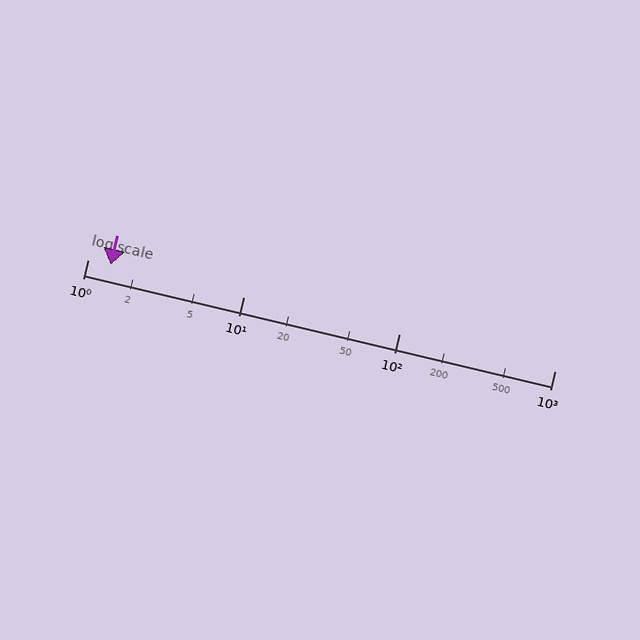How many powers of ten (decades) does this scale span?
The scale spans 3 decades, from 1 to 1000.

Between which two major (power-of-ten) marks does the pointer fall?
The pointer is between 1 and 10.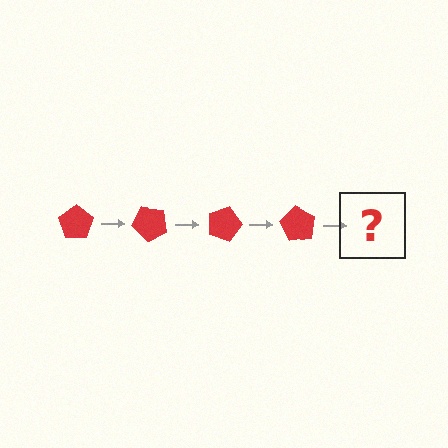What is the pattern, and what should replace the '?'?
The pattern is that the pentagon rotates 45 degrees each step. The '?' should be a red pentagon rotated 180 degrees.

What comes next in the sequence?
The next element should be a red pentagon rotated 180 degrees.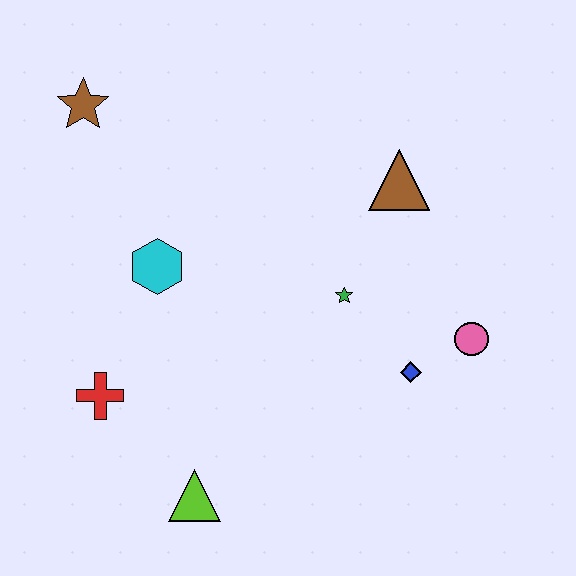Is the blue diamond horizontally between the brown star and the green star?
No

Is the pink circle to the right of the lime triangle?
Yes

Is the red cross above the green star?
No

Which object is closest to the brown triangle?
The green star is closest to the brown triangle.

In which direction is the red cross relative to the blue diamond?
The red cross is to the left of the blue diamond.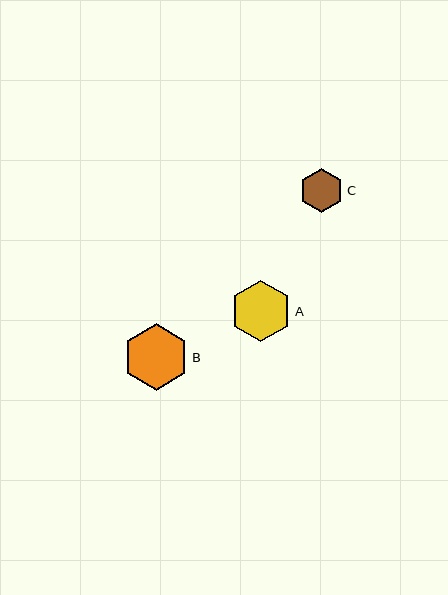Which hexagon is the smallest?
Hexagon C is the smallest with a size of approximately 44 pixels.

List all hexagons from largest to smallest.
From largest to smallest: B, A, C.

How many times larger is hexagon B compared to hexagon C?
Hexagon B is approximately 1.5 times the size of hexagon C.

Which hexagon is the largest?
Hexagon B is the largest with a size of approximately 66 pixels.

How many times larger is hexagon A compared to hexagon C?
Hexagon A is approximately 1.4 times the size of hexagon C.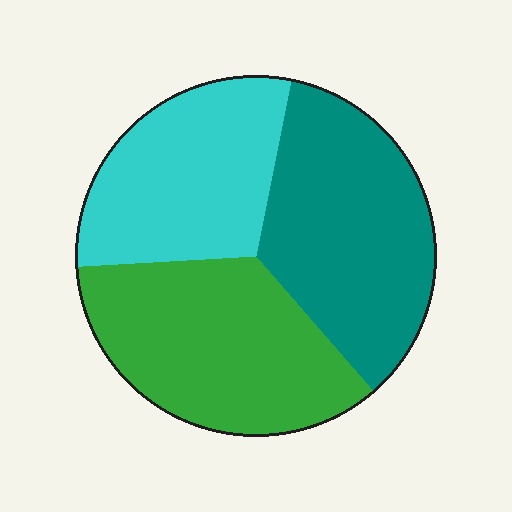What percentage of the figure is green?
Green covers about 35% of the figure.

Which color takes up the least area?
Cyan, at roughly 30%.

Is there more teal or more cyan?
Teal.